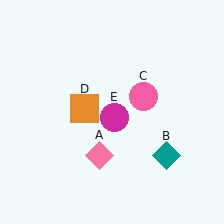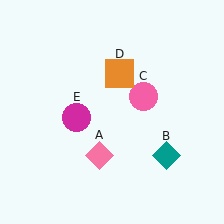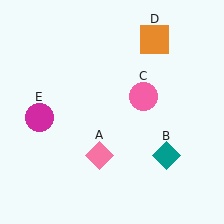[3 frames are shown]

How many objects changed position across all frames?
2 objects changed position: orange square (object D), magenta circle (object E).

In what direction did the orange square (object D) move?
The orange square (object D) moved up and to the right.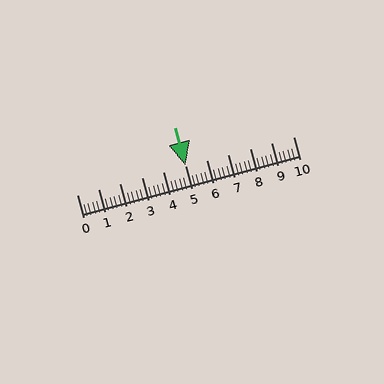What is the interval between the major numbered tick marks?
The major tick marks are spaced 1 units apart.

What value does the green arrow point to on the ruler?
The green arrow points to approximately 5.0.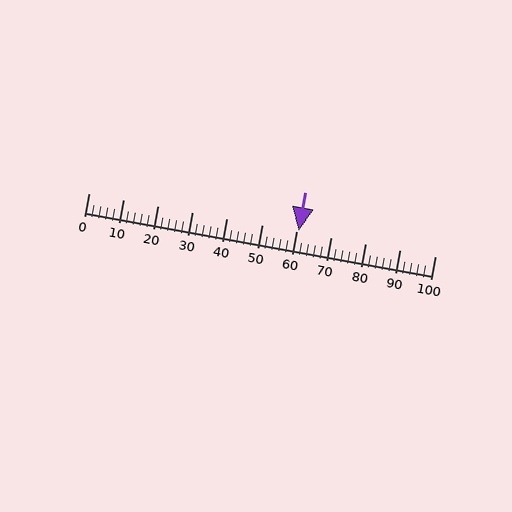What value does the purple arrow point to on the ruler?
The purple arrow points to approximately 61.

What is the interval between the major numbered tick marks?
The major tick marks are spaced 10 units apart.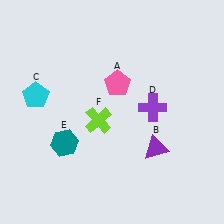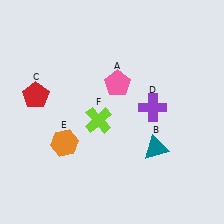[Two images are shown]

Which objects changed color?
B changed from purple to teal. C changed from cyan to red. E changed from teal to orange.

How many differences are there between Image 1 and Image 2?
There are 3 differences between the two images.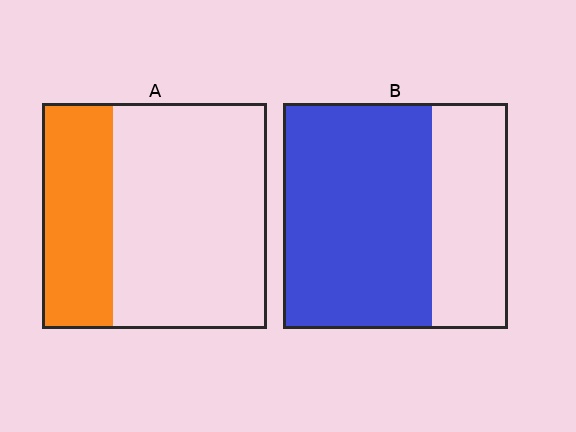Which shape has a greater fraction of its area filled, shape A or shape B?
Shape B.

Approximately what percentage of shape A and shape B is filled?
A is approximately 30% and B is approximately 65%.